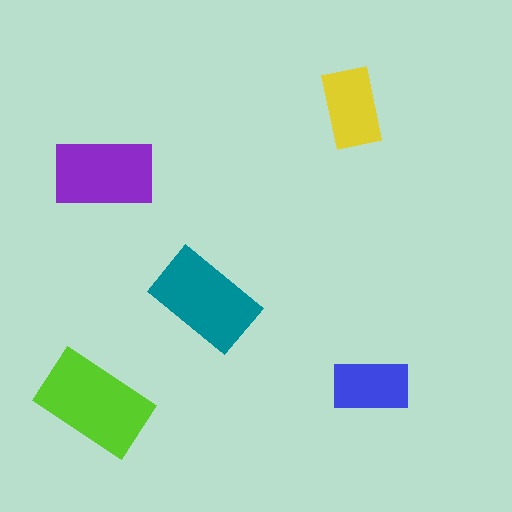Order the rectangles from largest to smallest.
the lime one, the teal one, the purple one, the yellow one, the blue one.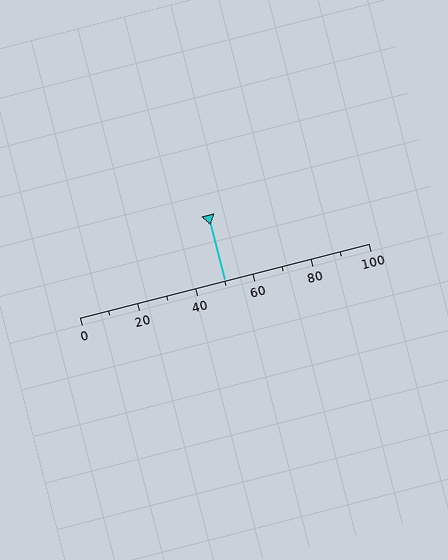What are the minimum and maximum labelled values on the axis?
The axis runs from 0 to 100.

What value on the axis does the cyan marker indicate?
The marker indicates approximately 50.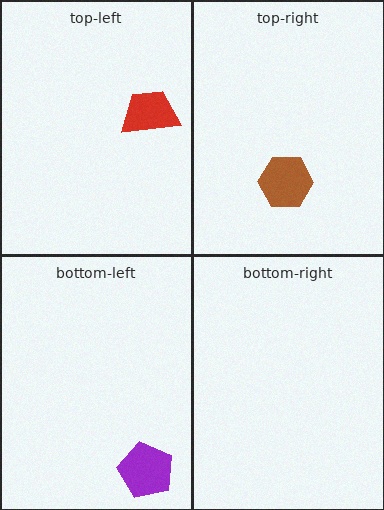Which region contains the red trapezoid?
The top-left region.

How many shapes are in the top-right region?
1.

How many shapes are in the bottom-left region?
1.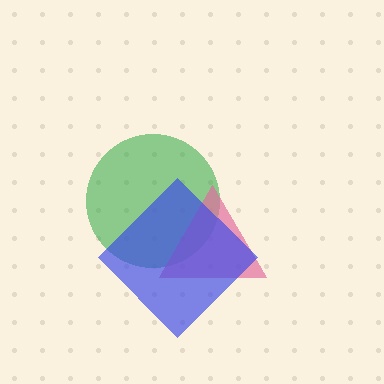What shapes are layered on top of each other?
The layered shapes are: a green circle, a pink triangle, a blue diamond.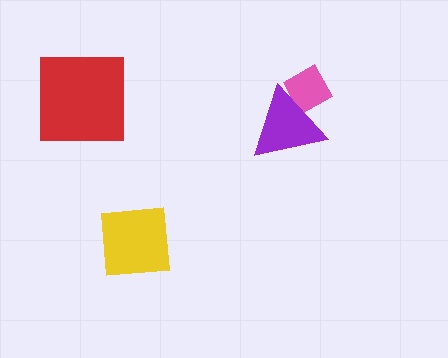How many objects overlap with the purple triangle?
1 object overlaps with the purple triangle.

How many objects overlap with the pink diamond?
1 object overlaps with the pink diamond.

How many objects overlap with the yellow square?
0 objects overlap with the yellow square.